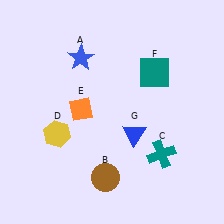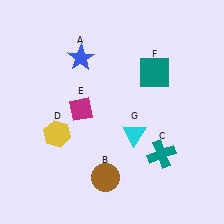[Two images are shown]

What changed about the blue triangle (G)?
In Image 1, G is blue. In Image 2, it changed to cyan.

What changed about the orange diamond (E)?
In Image 1, E is orange. In Image 2, it changed to magenta.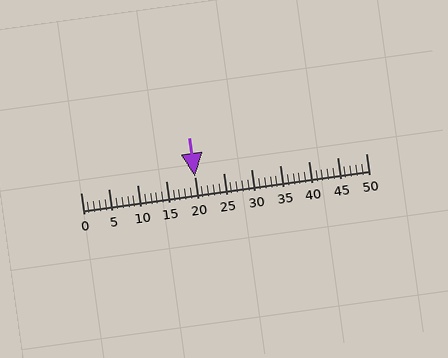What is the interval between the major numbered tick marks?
The major tick marks are spaced 5 units apart.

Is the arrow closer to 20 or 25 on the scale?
The arrow is closer to 20.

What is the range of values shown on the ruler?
The ruler shows values from 0 to 50.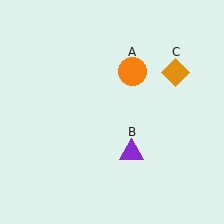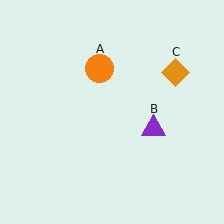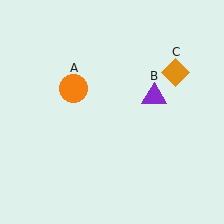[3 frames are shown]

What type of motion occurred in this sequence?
The orange circle (object A), purple triangle (object B) rotated counterclockwise around the center of the scene.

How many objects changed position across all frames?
2 objects changed position: orange circle (object A), purple triangle (object B).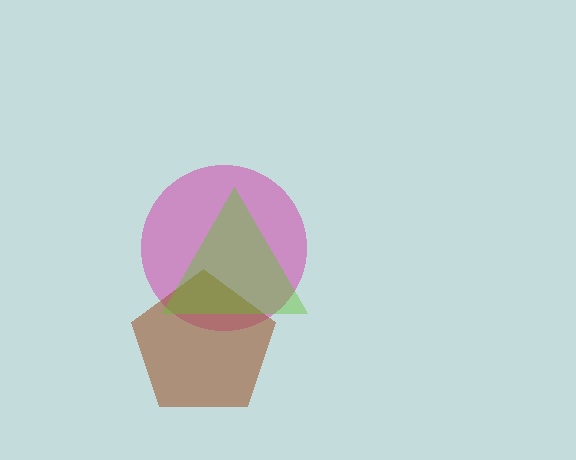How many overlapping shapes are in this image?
There are 3 overlapping shapes in the image.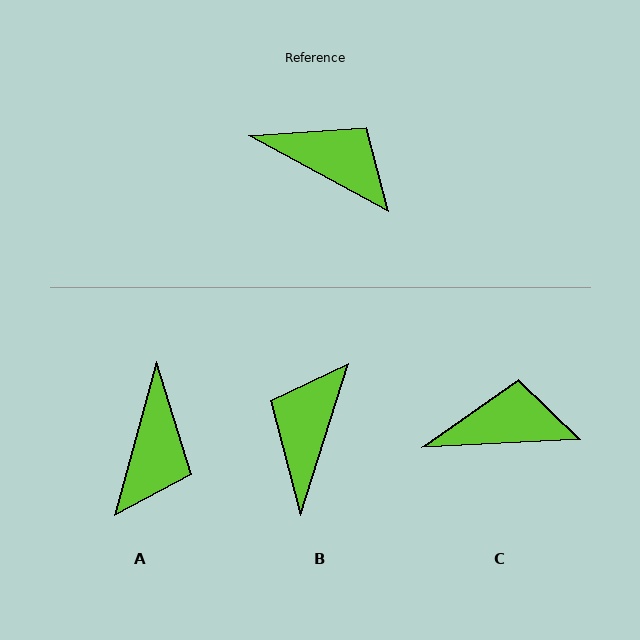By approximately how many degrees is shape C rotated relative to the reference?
Approximately 31 degrees counter-clockwise.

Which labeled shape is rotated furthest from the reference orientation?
B, about 101 degrees away.